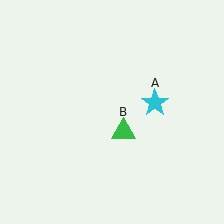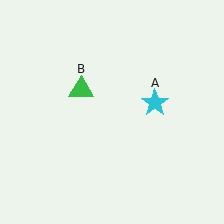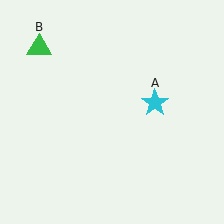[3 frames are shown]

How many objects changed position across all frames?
1 object changed position: green triangle (object B).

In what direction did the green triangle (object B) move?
The green triangle (object B) moved up and to the left.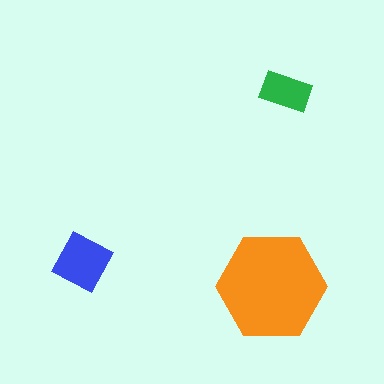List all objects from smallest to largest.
The green rectangle, the blue square, the orange hexagon.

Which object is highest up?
The green rectangle is topmost.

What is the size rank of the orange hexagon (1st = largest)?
1st.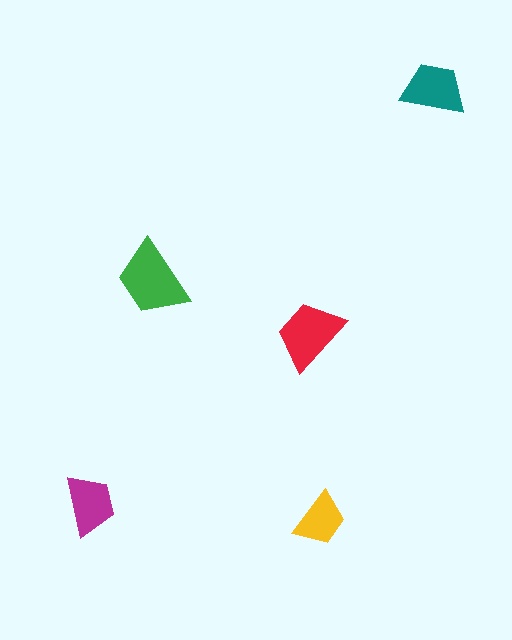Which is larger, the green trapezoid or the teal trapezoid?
The green one.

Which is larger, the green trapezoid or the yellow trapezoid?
The green one.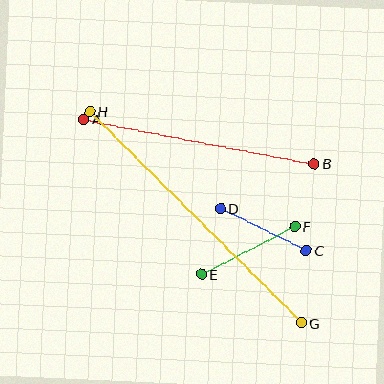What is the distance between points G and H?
The distance is approximately 299 pixels.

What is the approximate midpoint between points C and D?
The midpoint is at approximately (264, 230) pixels.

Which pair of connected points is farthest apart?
Points G and H are farthest apart.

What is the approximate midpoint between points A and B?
The midpoint is at approximately (199, 142) pixels.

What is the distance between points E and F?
The distance is approximately 105 pixels.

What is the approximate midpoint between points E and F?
The midpoint is at approximately (248, 250) pixels.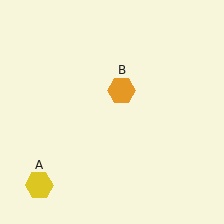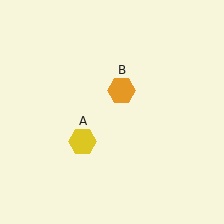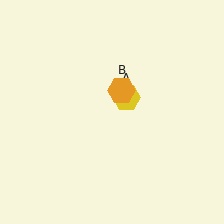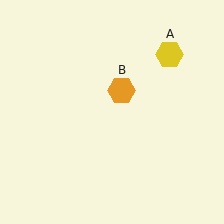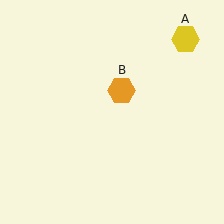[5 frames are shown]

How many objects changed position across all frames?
1 object changed position: yellow hexagon (object A).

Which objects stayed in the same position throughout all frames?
Orange hexagon (object B) remained stationary.